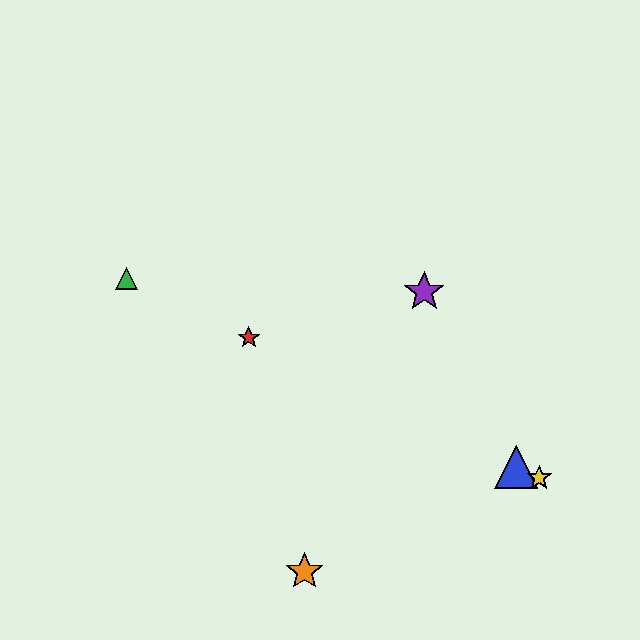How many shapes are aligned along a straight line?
4 shapes (the red star, the blue triangle, the green triangle, the yellow star) are aligned along a straight line.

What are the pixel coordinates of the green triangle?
The green triangle is at (127, 279).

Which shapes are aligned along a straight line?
The red star, the blue triangle, the green triangle, the yellow star are aligned along a straight line.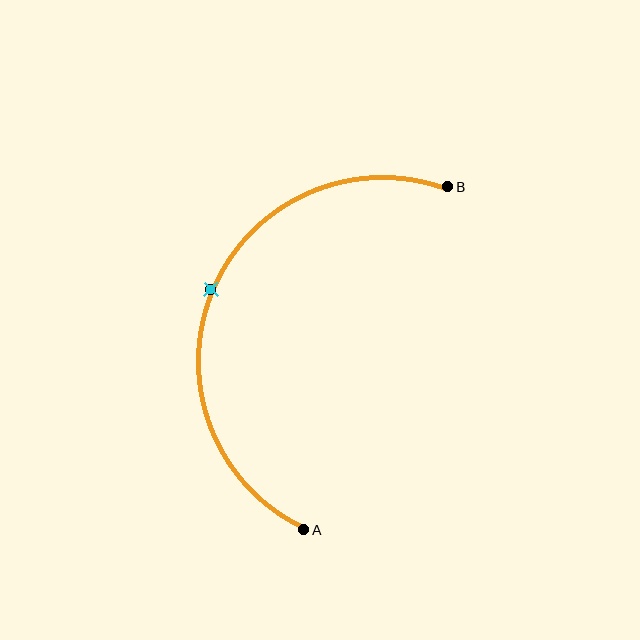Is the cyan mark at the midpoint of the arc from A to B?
Yes. The cyan mark lies on the arc at equal arc-length from both A and B — it is the arc midpoint.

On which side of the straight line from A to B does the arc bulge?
The arc bulges to the left of the straight line connecting A and B.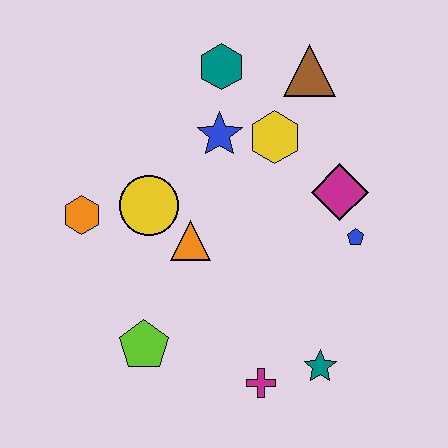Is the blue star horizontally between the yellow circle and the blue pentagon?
Yes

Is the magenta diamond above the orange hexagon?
Yes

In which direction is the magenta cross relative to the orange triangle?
The magenta cross is below the orange triangle.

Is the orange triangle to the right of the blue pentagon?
No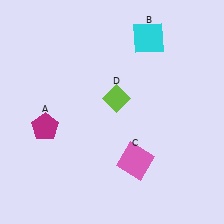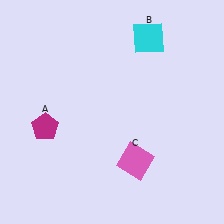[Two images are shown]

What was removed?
The lime diamond (D) was removed in Image 2.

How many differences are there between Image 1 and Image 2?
There is 1 difference between the two images.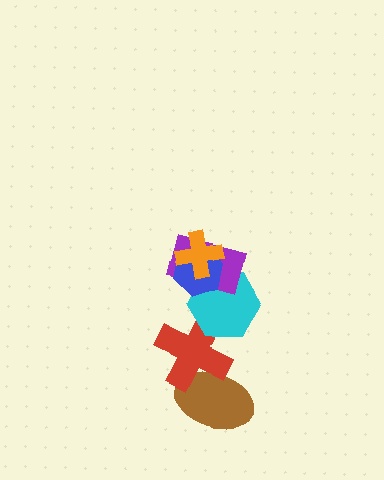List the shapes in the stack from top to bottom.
From top to bottom: the orange cross, the blue hexagon, the purple rectangle, the cyan hexagon, the red cross, the brown ellipse.